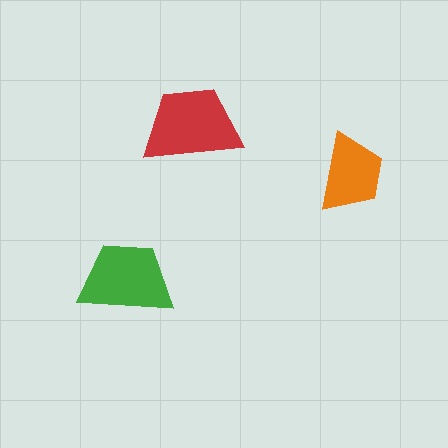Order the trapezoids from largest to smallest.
the red one, the green one, the orange one.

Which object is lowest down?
The green trapezoid is bottommost.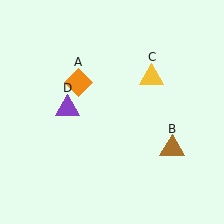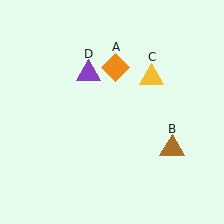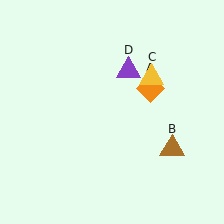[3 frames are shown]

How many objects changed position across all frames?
2 objects changed position: orange diamond (object A), purple triangle (object D).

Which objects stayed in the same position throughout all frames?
Brown triangle (object B) and yellow triangle (object C) remained stationary.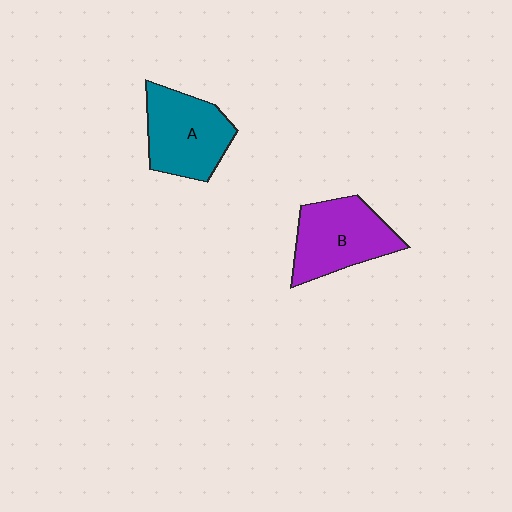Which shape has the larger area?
Shape B (purple).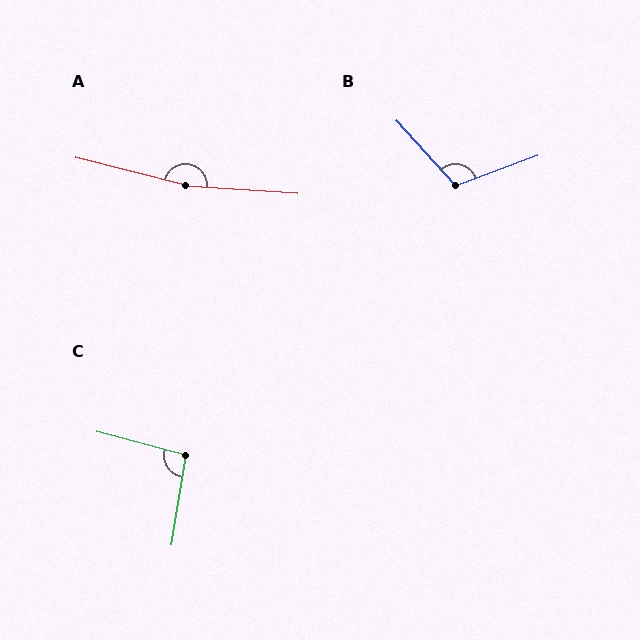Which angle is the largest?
A, at approximately 170 degrees.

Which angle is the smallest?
C, at approximately 96 degrees.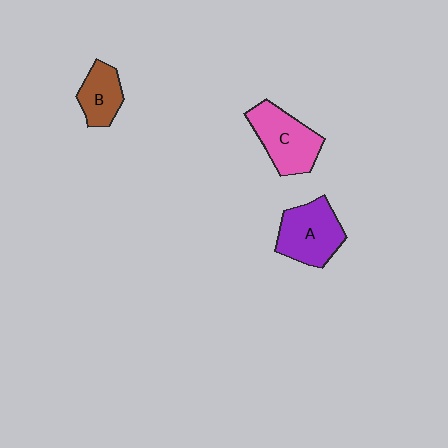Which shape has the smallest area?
Shape B (brown).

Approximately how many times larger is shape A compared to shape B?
Approximately 1.5 times.